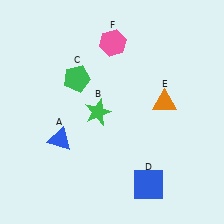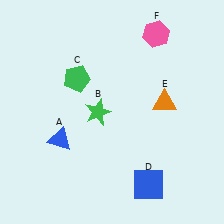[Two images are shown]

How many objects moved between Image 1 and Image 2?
1 object moved between the two images.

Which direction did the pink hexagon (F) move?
The pink hexagon (F) moved right.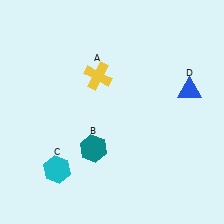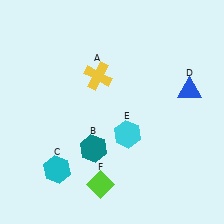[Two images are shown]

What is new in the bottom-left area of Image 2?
A lime diamond (F) was added in the bottom-left area of Image 2.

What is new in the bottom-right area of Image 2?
A cyan hexagon (E) was added in the bottom-right area of Image 2.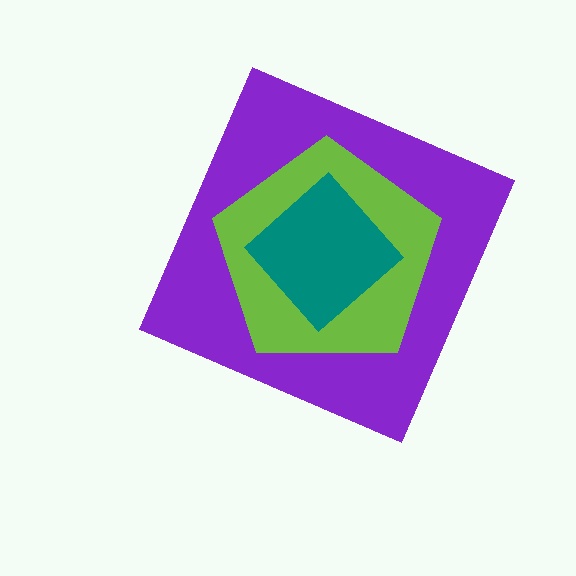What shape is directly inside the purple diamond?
The lime pentagon.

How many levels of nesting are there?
3.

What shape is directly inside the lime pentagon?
The teal diamond.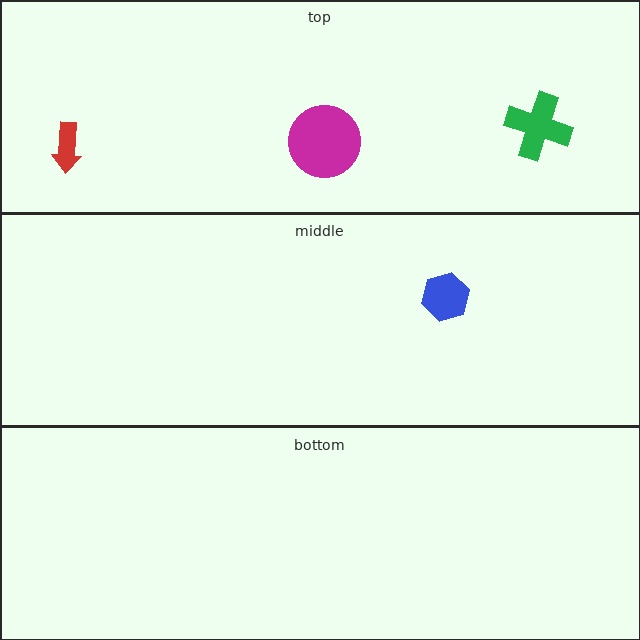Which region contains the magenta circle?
The top region.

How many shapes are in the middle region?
1.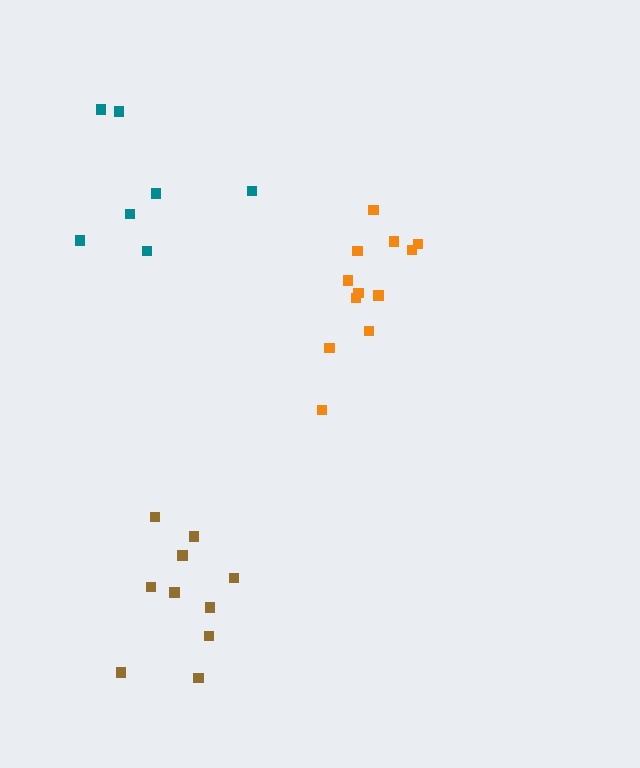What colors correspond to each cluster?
The clusters are colored: teal, brown, orange.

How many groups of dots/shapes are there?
There are 3 groups.